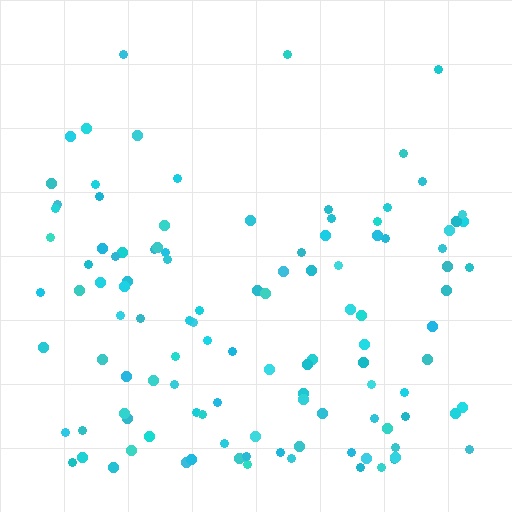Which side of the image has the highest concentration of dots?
The bottom.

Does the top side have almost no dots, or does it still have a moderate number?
Still a moderate number, just noticeably fewer than the bottom.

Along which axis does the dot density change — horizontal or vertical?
Vertical.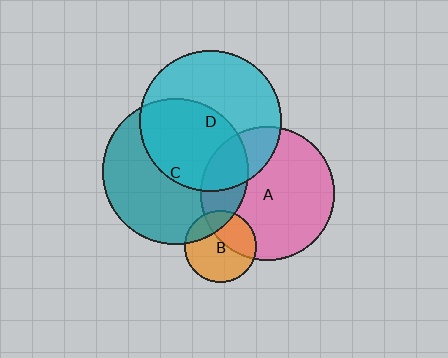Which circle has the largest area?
Circle C (teal).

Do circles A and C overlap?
Yes.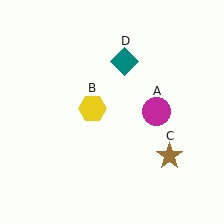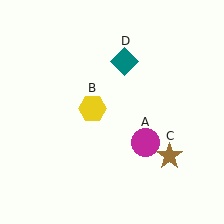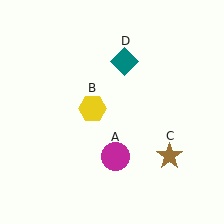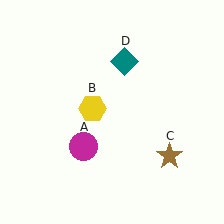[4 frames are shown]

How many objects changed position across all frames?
1 object changed position: magenta circle (object A).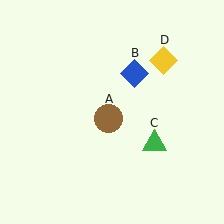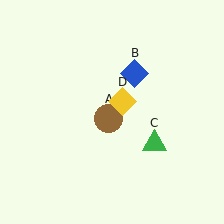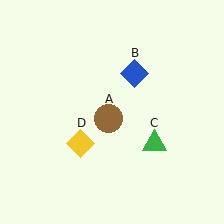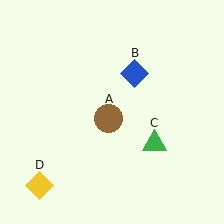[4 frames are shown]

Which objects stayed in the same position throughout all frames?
Brown circle (object A) and blue diamond (object B) and green triangle (object C) remained stationary.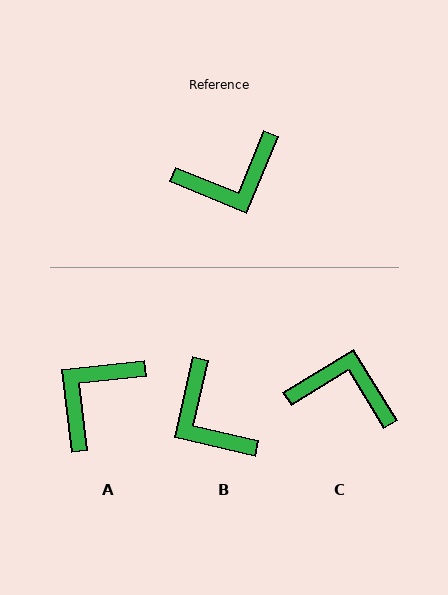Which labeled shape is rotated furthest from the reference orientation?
A, about 151 degrees away.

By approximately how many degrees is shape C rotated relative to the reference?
Approximately 144 degrees counter-clockwise.